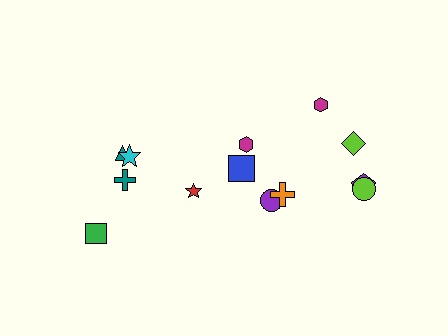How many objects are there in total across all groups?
There are 13 objects.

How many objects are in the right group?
There are 8 objects.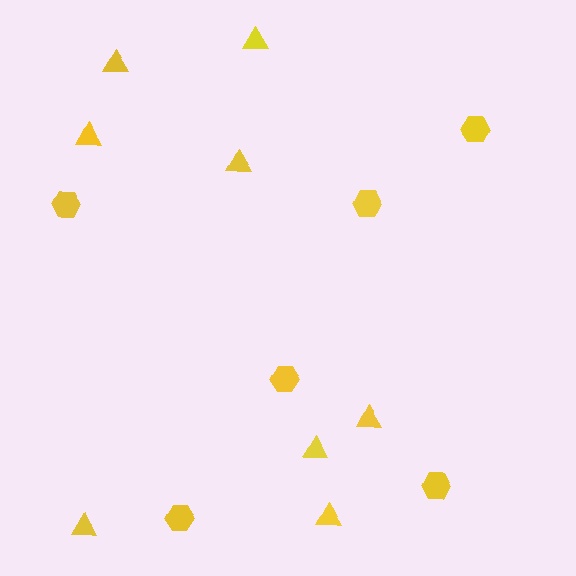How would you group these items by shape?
There are 2 groups: one group of triangles (8) and one group of hexagons (6).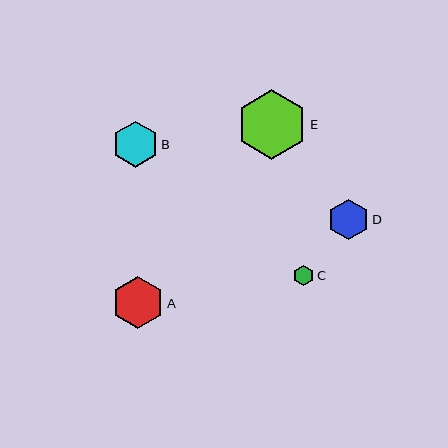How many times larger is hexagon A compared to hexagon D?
Hexagon A is approximately 1.3 times the size of hexagon D.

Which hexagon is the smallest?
Hexagon C is the smallest with a size of approximately 20 pixels.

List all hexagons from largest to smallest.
From largest to smallest: E, A, B, D, C.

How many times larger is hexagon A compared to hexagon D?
Hexagon A is approximately 1.3 times the size of hexagon D.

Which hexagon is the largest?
Hexagon E is the largest with a size of approximately 70 pixels.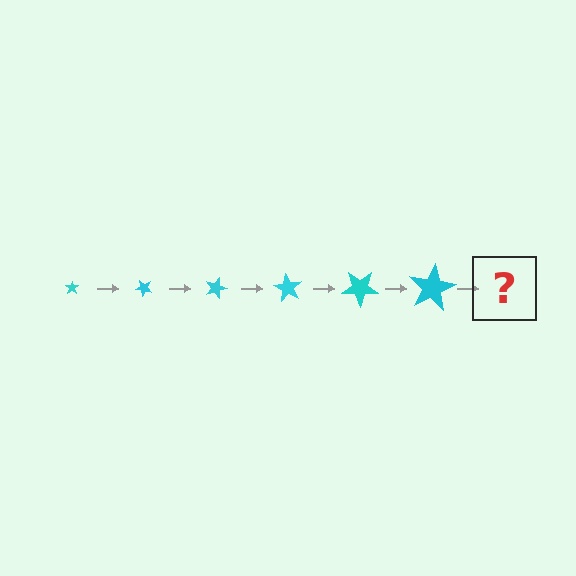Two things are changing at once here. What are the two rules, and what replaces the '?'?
The two rules are that the star grows larger each step and it rotates 45 degrees each step. The '?' should be a star, larger than the previous one and rotated 270 degrees from the start.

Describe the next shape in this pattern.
It should be a star, larger than the previous one and rotated 270 degrees from the start.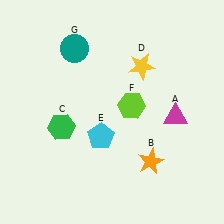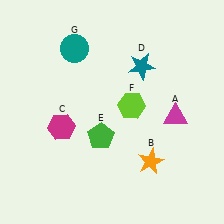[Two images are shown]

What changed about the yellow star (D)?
In Image 1, D is yellow. In Image 2, it changed to teal.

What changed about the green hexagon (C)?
In Image 1, C is green. In Image 2, it changed to magenta.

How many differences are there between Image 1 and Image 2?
There are 3 differences between the two images.